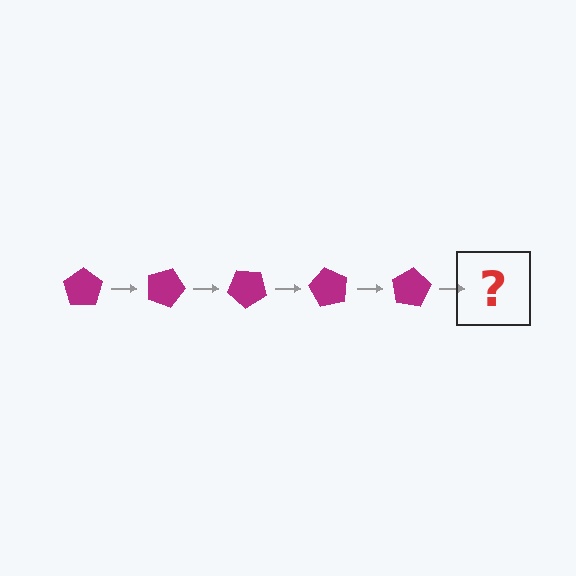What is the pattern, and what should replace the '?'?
The pattern is that the pentagon rotates 20 degrees each step. The '?' should be a magenta pentagon rotated 100 degrees.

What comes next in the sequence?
The next element should be a magenta pentagon rotated 100 degrees.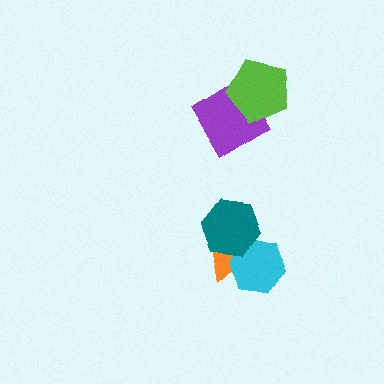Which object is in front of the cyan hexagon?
The teal hexagon is in front of the cyan hexagon.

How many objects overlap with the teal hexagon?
2 objects overlap with the teal hexagon.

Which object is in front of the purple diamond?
The lime pentagon is in front of the purple diamond.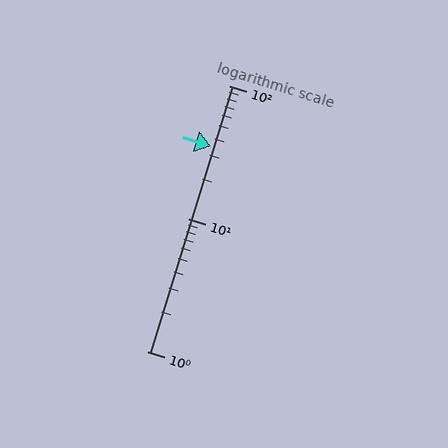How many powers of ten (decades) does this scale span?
The scale spans 2 decades, from 1 to 100.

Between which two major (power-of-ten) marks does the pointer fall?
The pointer is between 10 and 100.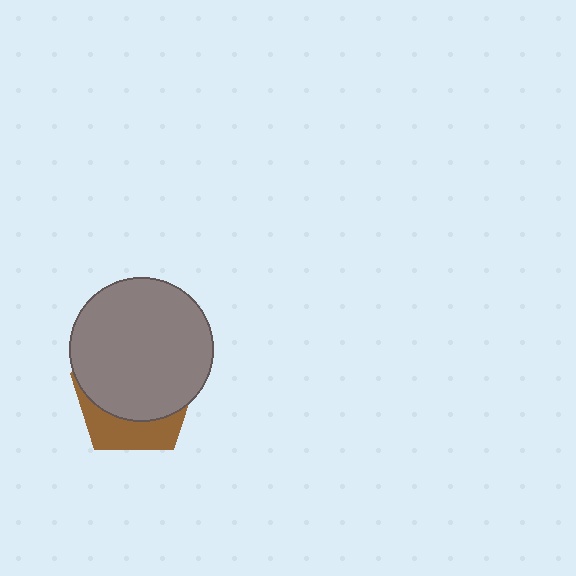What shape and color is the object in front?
The object in front is a gray circle.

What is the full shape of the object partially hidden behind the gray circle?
The partially hidden object is a brown pentagon.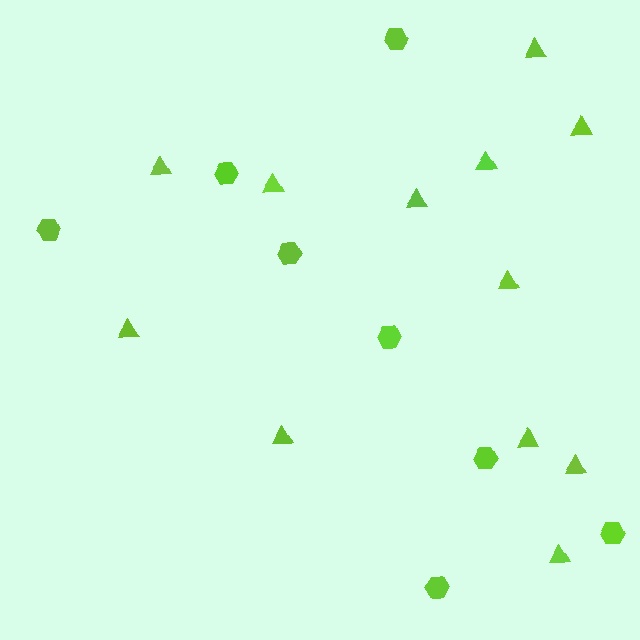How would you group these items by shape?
There are 2 groups: one group of triangles (12) and one group of hexagons (8).